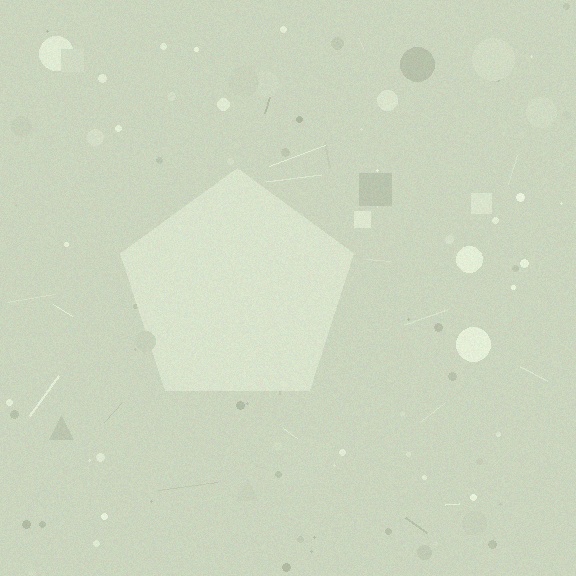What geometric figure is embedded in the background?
A pentagon is embedded in the background.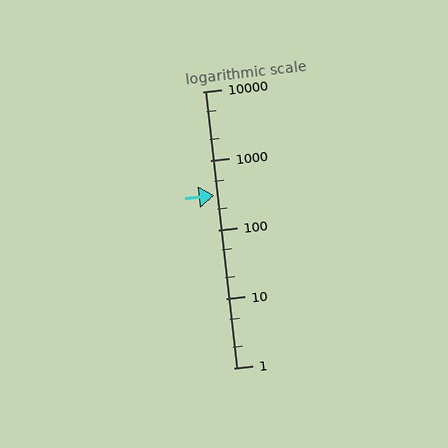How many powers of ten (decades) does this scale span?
The scale spans 4 decades, from 1 to 10000.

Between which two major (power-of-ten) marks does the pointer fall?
The pointer is between 100 and 1000.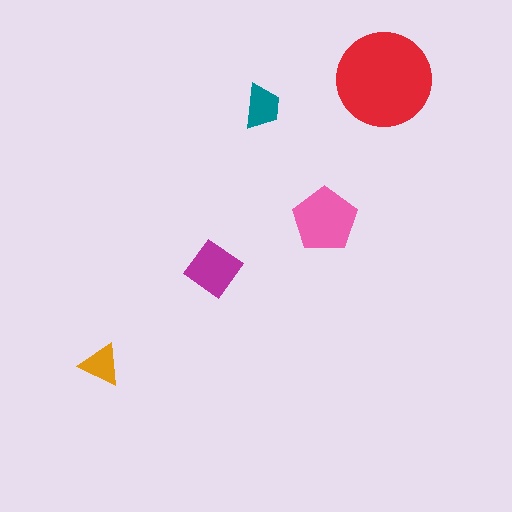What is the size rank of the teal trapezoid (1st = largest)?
4th.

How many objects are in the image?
There are 5 objects in the image.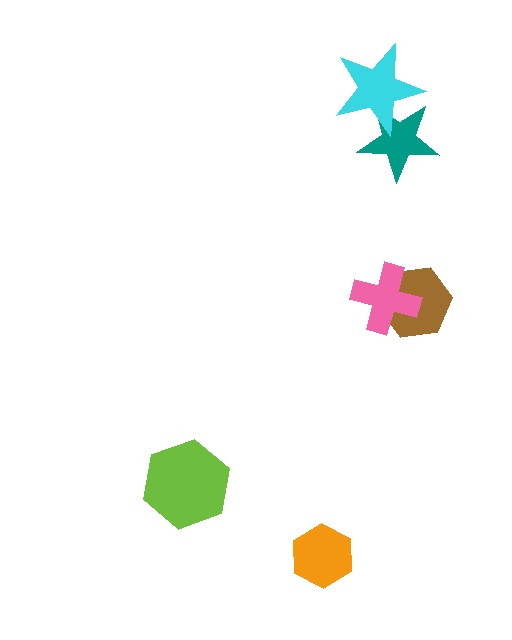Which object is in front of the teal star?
The cyan star is in front of the teal star.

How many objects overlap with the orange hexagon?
0 objects overlap with the orange hexagon.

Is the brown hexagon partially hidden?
Yes, it is partially covered by another shape.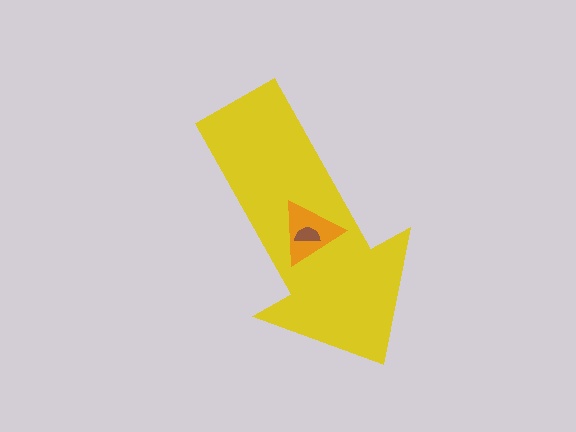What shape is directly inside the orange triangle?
The brown semicircle.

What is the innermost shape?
The brown semicircle.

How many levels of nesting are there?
3.